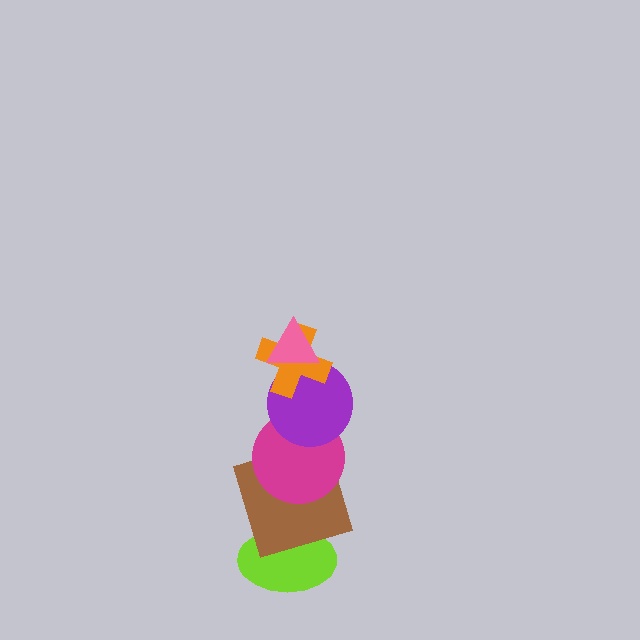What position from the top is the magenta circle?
The magenta circle is 4th from the top.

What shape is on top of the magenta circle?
The purple circle is on top of the magenta circle.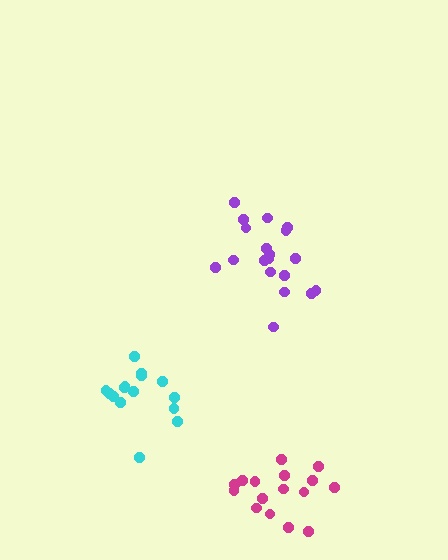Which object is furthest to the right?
The magenta cluster is rightmost.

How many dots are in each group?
Group 1: 15 dots, Group 2: 19 dots, Group 3: 16 dots (50 total).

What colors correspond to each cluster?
The clusters are colored: cyan, purple, magenta.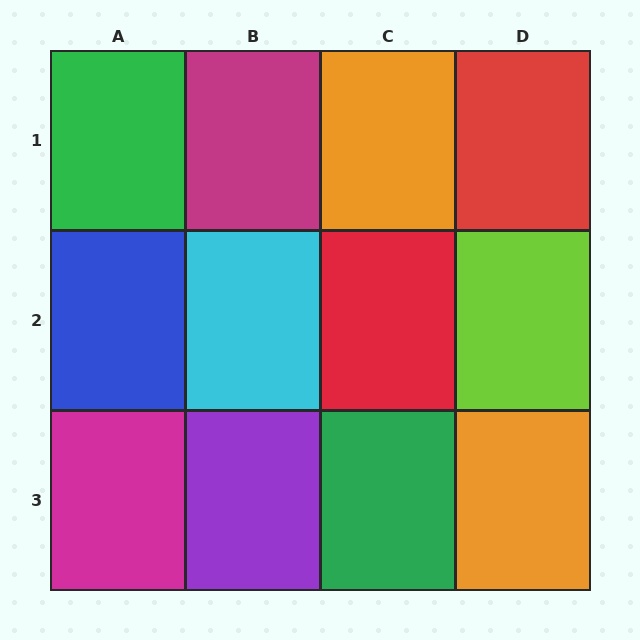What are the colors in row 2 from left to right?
Blue, cyan, red, lime.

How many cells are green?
2 cells are green.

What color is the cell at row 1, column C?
Orange.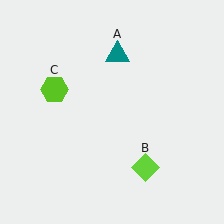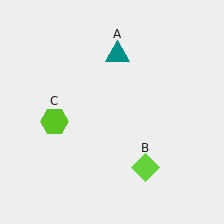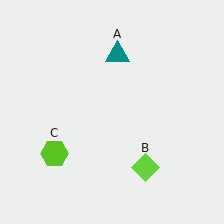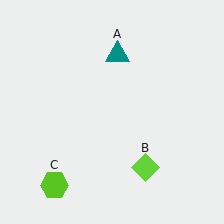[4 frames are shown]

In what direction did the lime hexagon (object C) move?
The lime hexagon (object C) moved down.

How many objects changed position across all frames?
1 object changed position: lime hexagon (object C).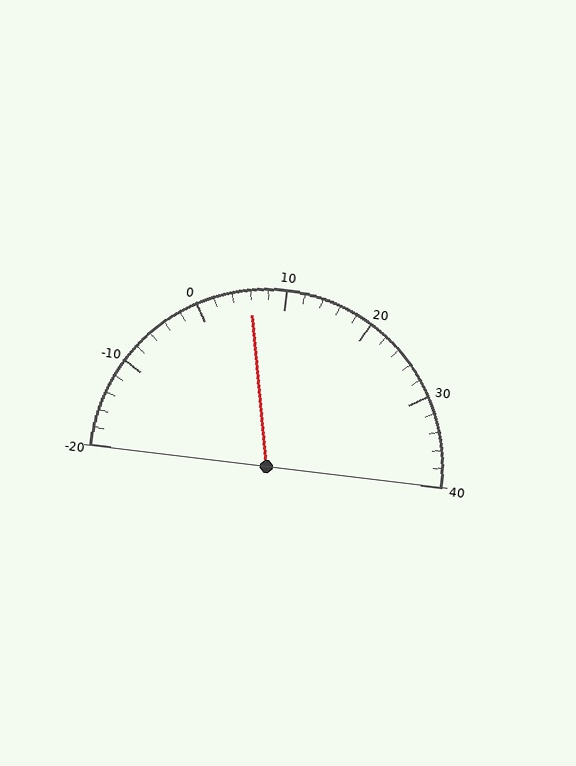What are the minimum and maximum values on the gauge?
The gauge ranges from -20 to 40.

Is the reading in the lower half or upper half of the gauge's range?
The reading is in the lower half of the range (-20 to 40).